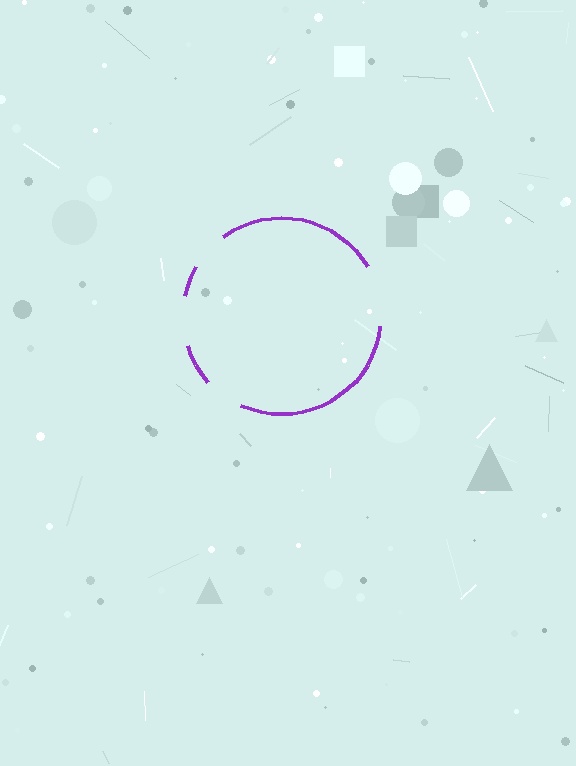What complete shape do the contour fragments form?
The contour fragments form a circle.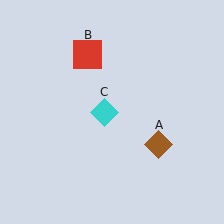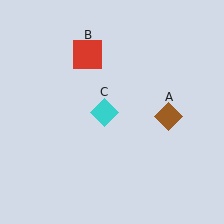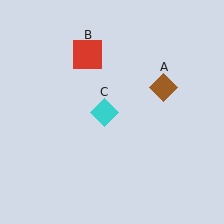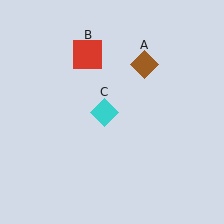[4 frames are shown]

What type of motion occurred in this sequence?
The brown diamond (object A) rotated counterclockwise around the center of the scene.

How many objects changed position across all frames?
1 object changed position: brown diamond (object A).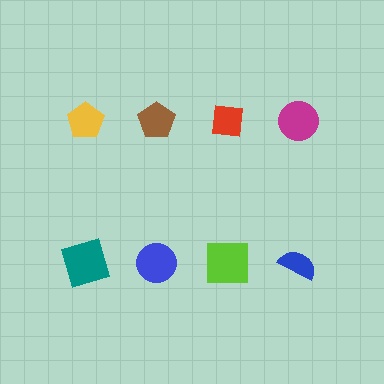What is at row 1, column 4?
A magenta circle.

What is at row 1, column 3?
A red square.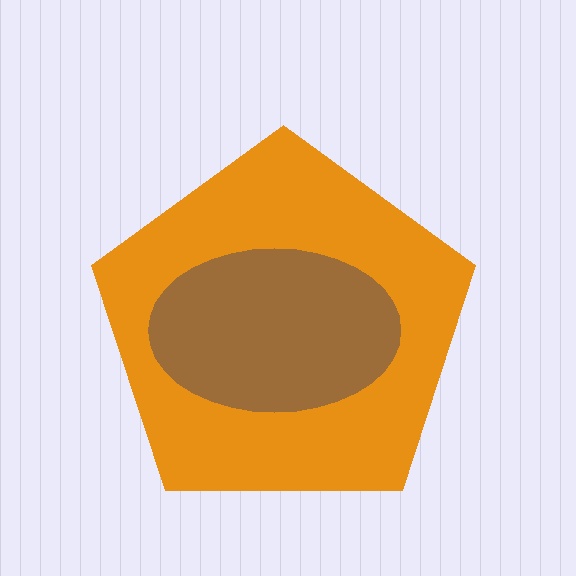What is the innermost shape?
The brown ellipse.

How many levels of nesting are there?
2.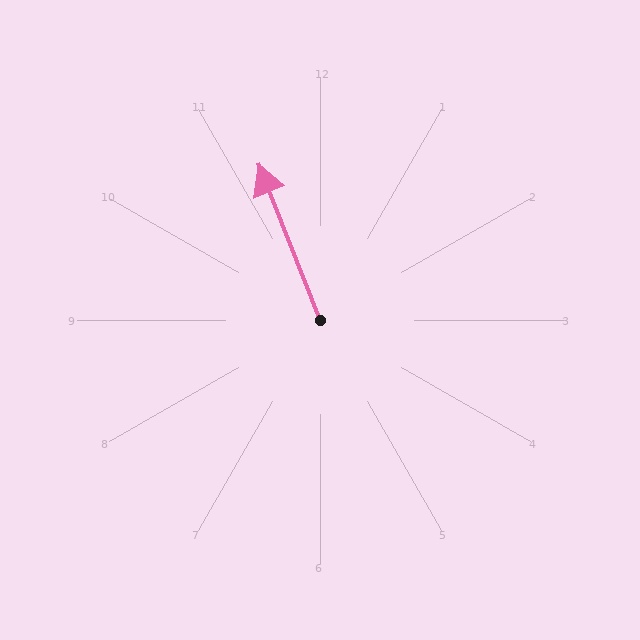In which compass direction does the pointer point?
North.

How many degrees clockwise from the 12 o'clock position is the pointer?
Approximately 338 degrees.